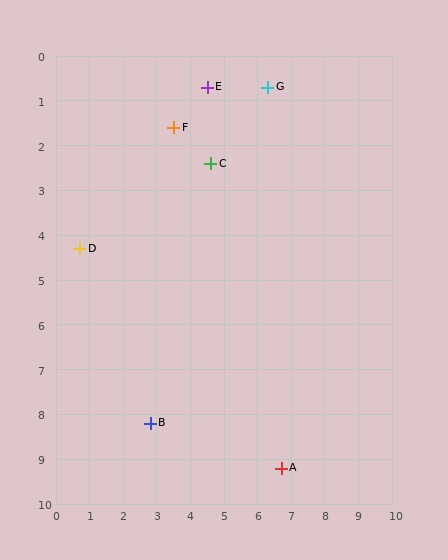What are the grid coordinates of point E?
Point E is at approximately (4.5, 0.7).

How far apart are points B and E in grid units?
Points B and E are about 7.7 grid units apart.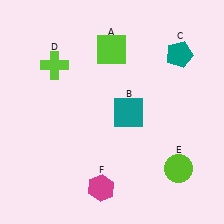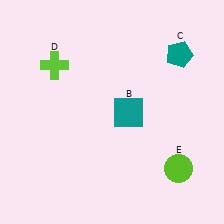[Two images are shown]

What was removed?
The magenta hexagon (F), the lime square (A) were removed in Image 2.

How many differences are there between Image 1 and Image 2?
There are 2 differences between the two images.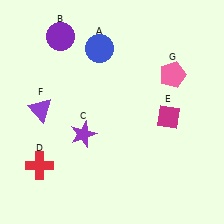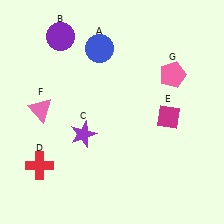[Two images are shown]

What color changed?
The triangle (F) changed from purple in Image 1 to pink in Image 2.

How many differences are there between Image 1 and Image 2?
There is 1 difference between the two images.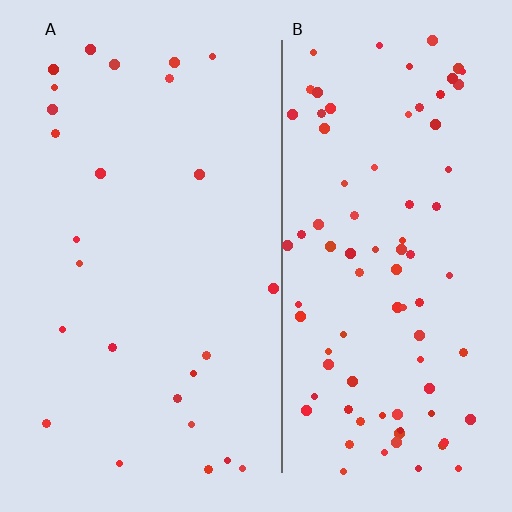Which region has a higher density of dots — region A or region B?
B (the right).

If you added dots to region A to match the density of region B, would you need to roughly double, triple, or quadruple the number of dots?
Approximately triple.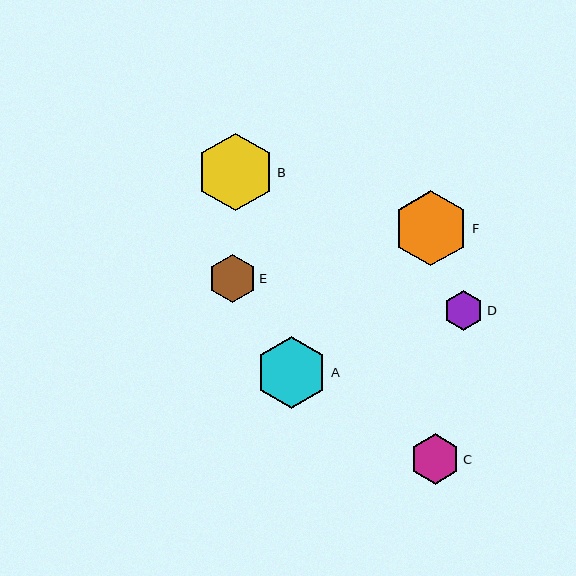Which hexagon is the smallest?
Hexagon D is the smallest with a size of approximately 40 pixels.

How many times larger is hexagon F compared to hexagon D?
Hexagon F is approximately 1.9 times the size of hexagon D.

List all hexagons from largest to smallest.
From largest to smallest: B, F, A, C, E, D.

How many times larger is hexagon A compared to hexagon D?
Hexagon A is approximately 1.8 times the size of hexagon D.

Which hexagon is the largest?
Hexagon B is the largest with a size of approximately 77 pixels.